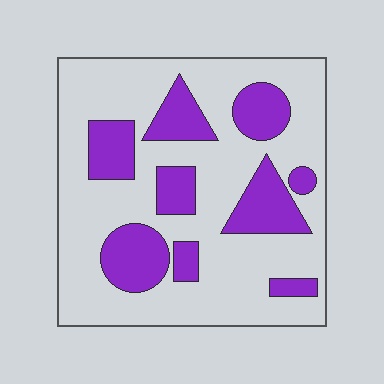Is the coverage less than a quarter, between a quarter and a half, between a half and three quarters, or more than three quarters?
Between a quarter and a half.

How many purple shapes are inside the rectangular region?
9.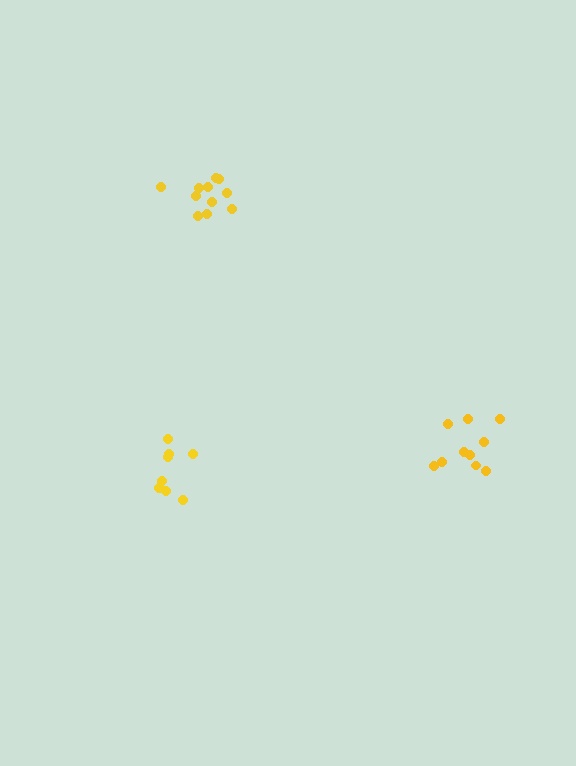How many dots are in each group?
Group 1: 10 dots, Group 2: 11 dots, Group 3: 8 dots (29 total).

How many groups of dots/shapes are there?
There are 3 groups.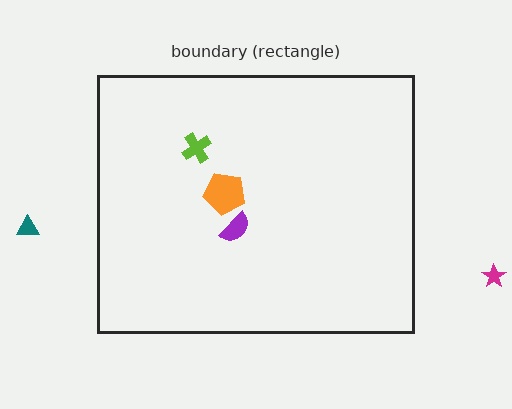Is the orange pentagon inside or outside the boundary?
Inside.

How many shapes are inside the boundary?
3 inside, 2 outside.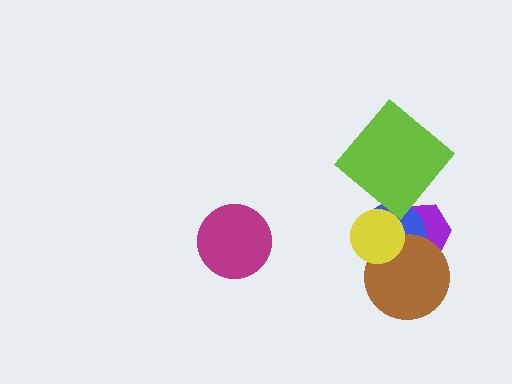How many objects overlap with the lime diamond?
0 objects overlap with the lime diamond.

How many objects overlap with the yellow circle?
3 objects overlap with the yellow circle.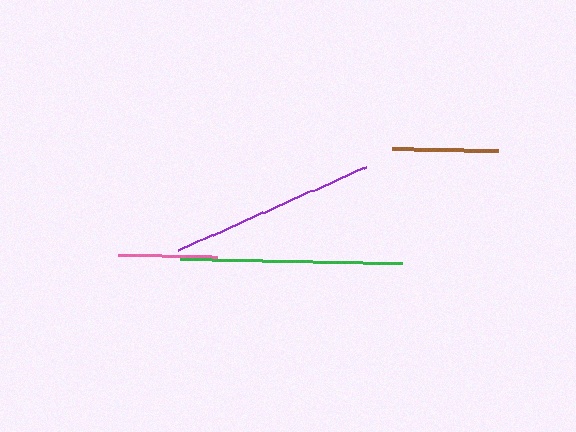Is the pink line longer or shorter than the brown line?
The brown line is longer than the pink line.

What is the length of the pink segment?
The pink segment is approximately 99 pixels long.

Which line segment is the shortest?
The pink line is the shortest at approximately 99 pixels.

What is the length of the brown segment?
The brown segment is approximately 106 pixels long.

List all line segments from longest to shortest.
From longest to shortest: green, purple, brown, pink.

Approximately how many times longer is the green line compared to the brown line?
The green line is approximately 2.1 times the length of the brown line.